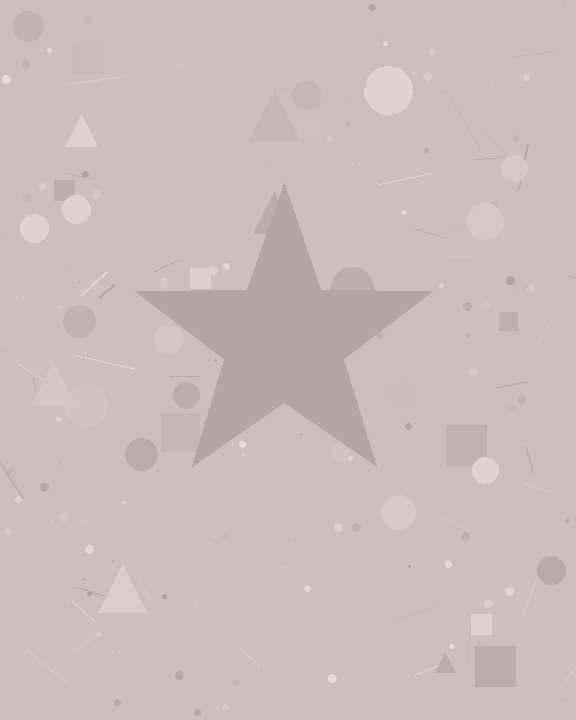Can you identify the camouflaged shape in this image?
The camouflaged shape is a star.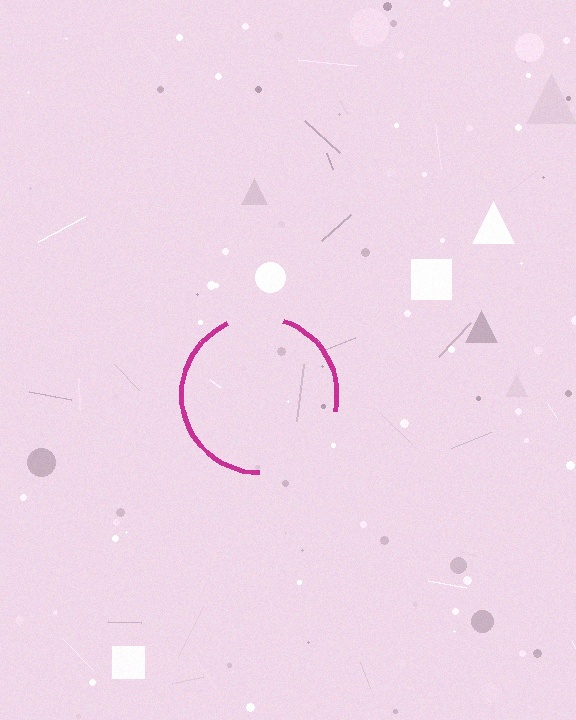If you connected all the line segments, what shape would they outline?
They would outline a circle.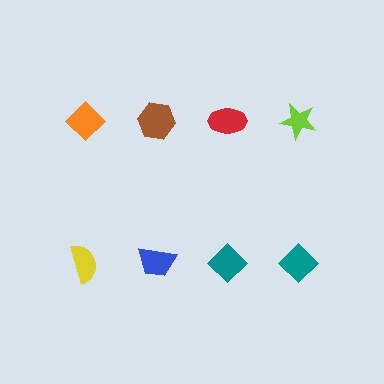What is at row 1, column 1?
An orange diamond.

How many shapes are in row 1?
4 shapes.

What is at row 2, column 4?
A teal diamond.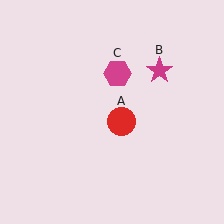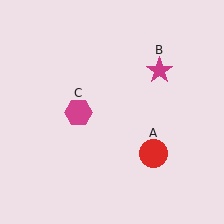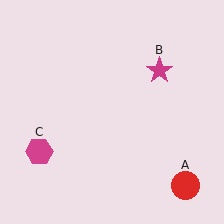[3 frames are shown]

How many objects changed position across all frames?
2 objects changed position: red circle (object A), magenta hexagon (object C).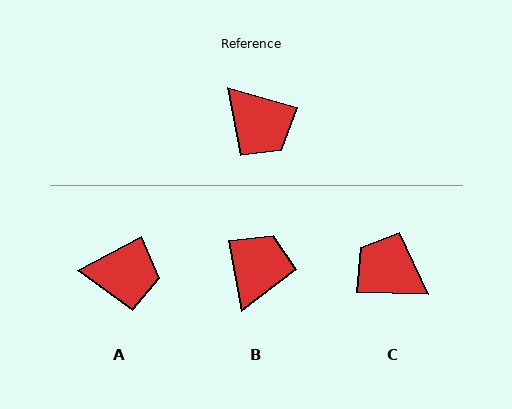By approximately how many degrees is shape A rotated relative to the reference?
Approximately 44 degrees counter-clockwise.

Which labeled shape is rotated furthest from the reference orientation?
C, about 165 degrees away.